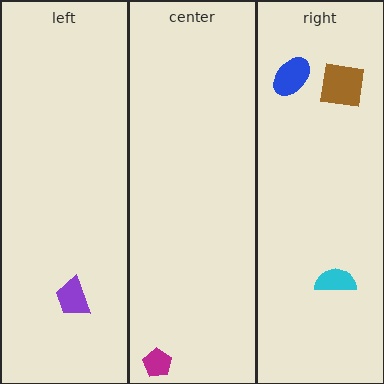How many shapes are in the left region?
1.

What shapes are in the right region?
The cyan semicircle, the brown square, the blue ellipse.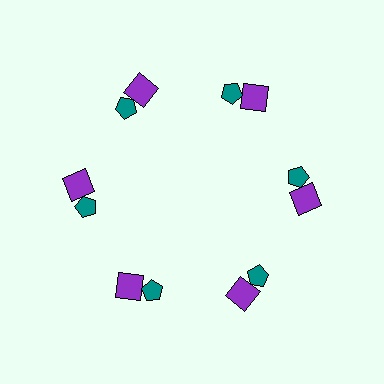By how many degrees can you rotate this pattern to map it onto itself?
The pattern maps onto itself every 60 degrees of rotation.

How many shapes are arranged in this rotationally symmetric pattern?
There are 12 shapes, arranged in 6 groups of 2.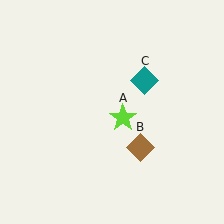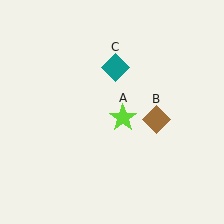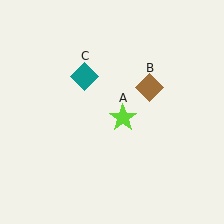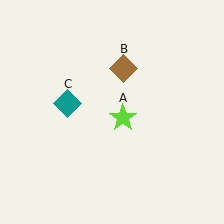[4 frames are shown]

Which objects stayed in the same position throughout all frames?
Lime star (object A) remained stationary.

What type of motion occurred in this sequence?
The brown diamond (object B), teal diamond (object C) rotated counterclockwise around the center of the scene.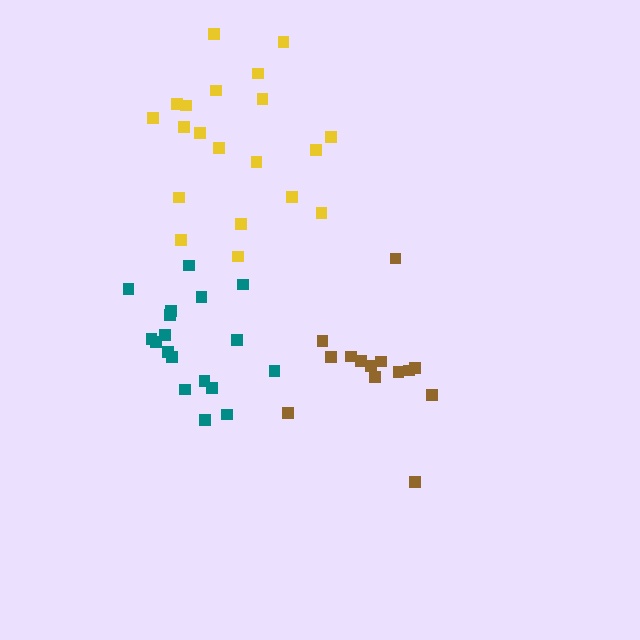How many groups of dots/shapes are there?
There are 3 groups.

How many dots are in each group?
Group 1: 20 dots, Group 2: 14 dots, Group 3: 18 dots (52 total).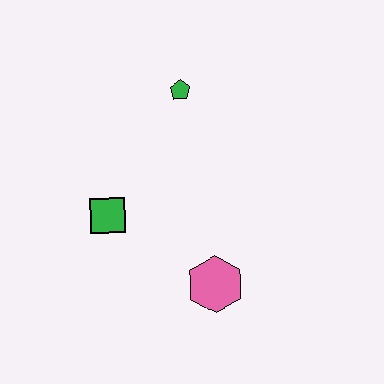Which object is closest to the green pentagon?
The green square is closest to the green pentagon.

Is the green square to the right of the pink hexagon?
No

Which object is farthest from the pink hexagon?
The green pentagon is farthest from the pink hexagon.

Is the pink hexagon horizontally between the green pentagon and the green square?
No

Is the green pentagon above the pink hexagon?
Yes